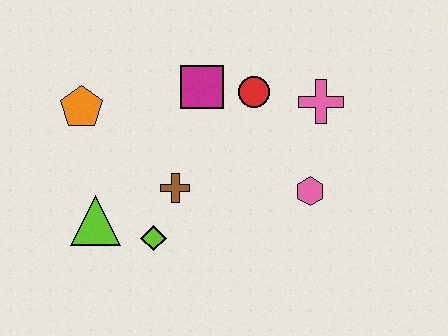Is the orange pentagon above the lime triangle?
Yes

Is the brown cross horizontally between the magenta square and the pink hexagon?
No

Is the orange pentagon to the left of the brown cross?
Yes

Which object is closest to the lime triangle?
The lime diamond is closest to the lime triangle.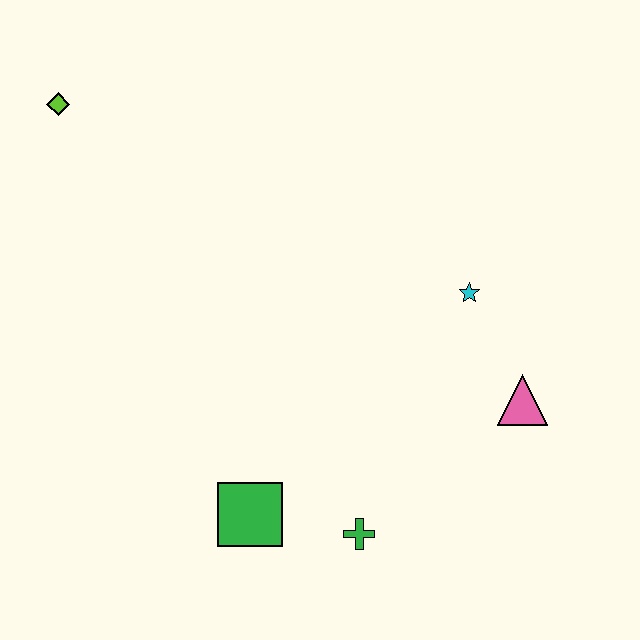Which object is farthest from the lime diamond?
The pink triangle is farthest from the lime diamond.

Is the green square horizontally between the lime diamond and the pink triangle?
Yes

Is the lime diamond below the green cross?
No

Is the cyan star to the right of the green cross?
Yes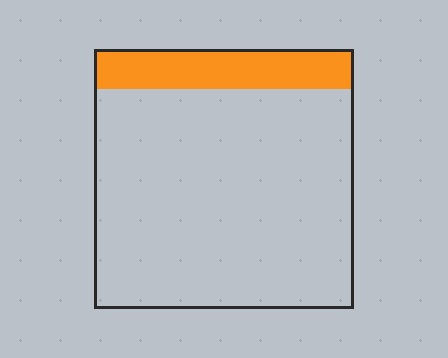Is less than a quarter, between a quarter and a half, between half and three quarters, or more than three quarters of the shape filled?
Less than a quarter.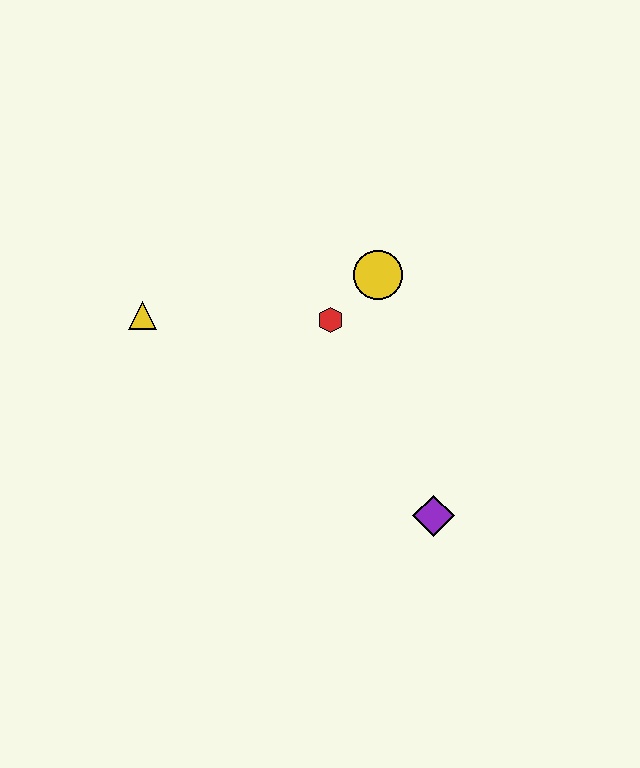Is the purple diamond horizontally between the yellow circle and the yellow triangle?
No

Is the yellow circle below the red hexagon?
No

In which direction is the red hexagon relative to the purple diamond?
The red hexagon is above the purple diamond.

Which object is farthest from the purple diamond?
The yellow triangle is farthest from the purple diamond.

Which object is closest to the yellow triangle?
The red hexagon is closest to the yellow triangle.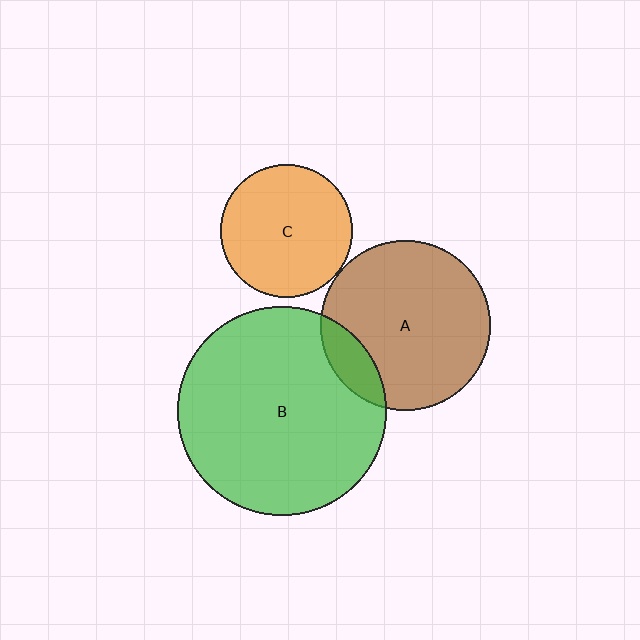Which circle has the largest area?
Circle B (green).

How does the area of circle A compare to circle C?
Approximately 1.6 times.